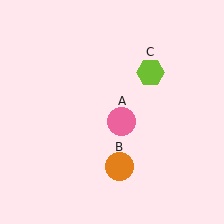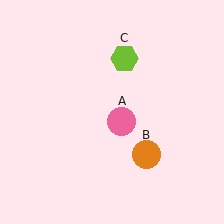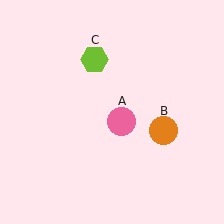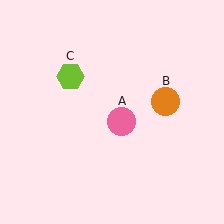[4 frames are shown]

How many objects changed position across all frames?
2 objects changed position: orange circle (object B), lime hexagon (object C).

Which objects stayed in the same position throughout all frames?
Pink circle (object A) remained stationary.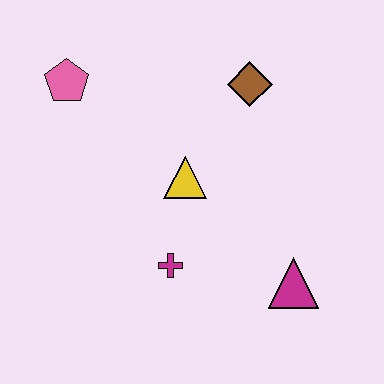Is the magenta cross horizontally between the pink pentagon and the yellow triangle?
Yes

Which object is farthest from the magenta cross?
The pink pentagon is farthest from the magenta cross.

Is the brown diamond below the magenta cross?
No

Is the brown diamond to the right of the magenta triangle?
No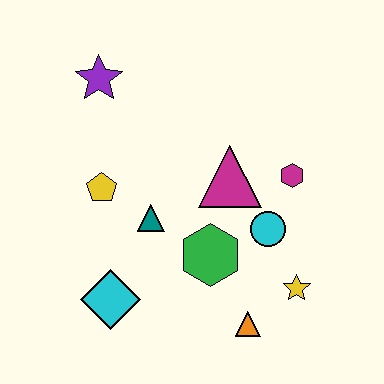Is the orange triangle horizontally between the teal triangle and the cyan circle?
Yes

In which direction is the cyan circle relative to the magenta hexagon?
The cyan circle is below the magenta hexagon.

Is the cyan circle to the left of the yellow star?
Yes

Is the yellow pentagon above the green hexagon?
Yes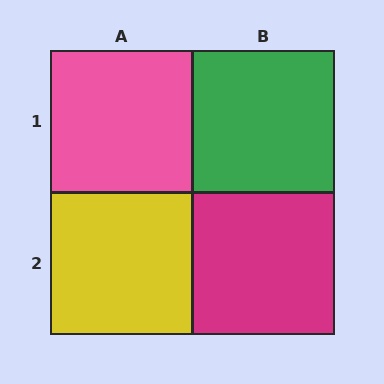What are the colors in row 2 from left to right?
Yellow, magenta.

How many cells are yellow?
1 cell is yellow.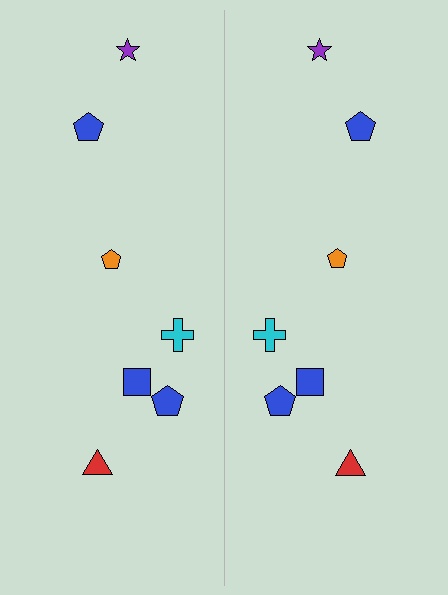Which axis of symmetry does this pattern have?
The pattern has a vertical axis of symmetry running through the center of the image.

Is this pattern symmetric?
Yes, this pattern has bilateral (reflection) symmetry.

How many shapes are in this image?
There are 14 shapes in this image.